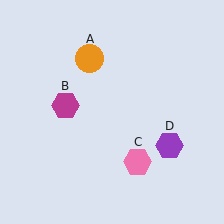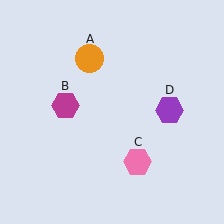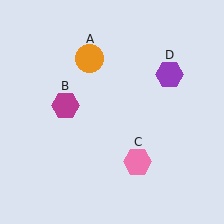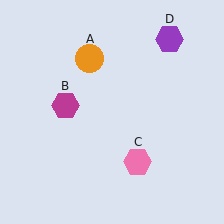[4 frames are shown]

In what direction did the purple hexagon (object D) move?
The purple hexagon (object D) moved up.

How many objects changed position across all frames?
1 object changed position: purple hexagon (object D).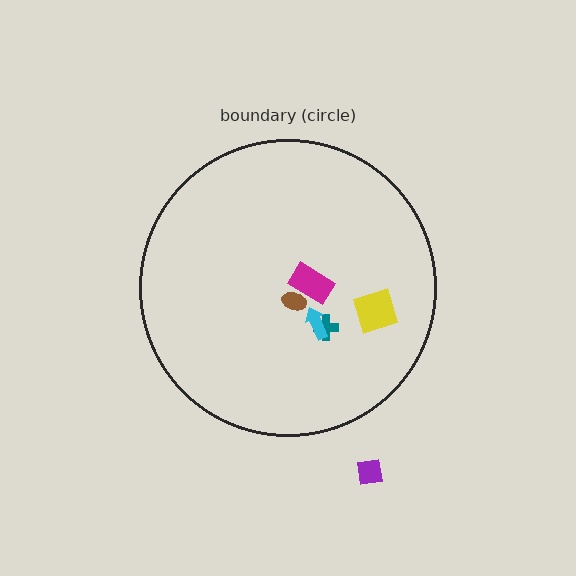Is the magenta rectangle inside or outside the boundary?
Inside.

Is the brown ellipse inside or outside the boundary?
Inside.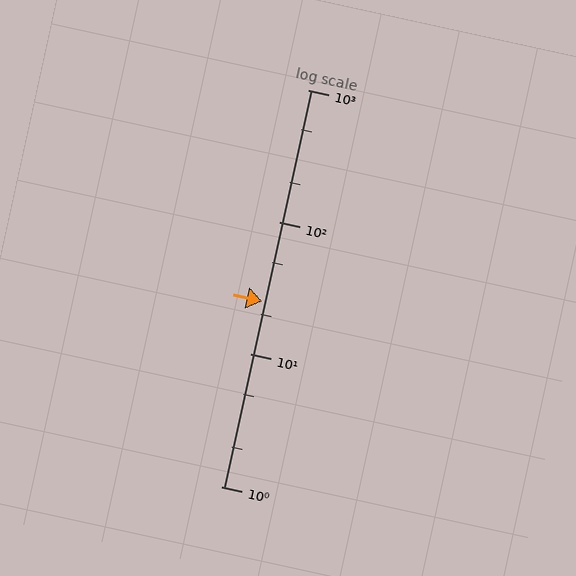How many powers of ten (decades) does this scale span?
The scale spans 3 decades, from 1 to 1000.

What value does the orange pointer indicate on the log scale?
The pointer indicates approximately 25.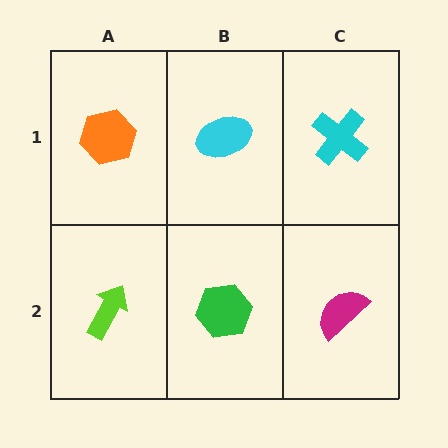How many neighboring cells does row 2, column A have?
2.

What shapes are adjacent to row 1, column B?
A green hexagon (row 2, column B), an orange hexagon (row 1, column A), a cyan cross (row 1, column C).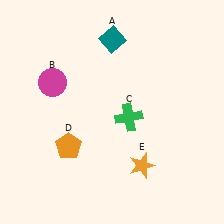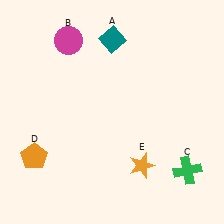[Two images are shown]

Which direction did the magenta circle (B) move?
The magenta circle (B) moved up.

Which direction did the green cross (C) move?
The green cross (C) moved right.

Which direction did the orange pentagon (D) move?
The orange pentagon (D) moved left.